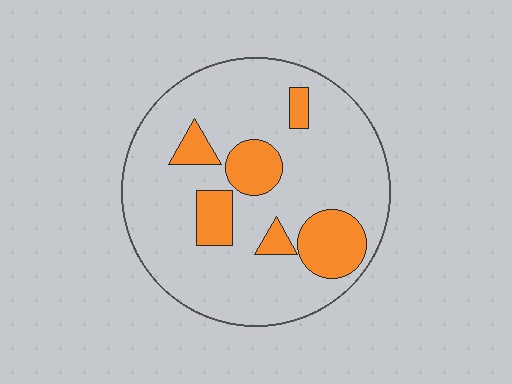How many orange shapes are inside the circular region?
6.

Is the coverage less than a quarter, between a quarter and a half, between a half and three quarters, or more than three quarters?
Less than a quarter.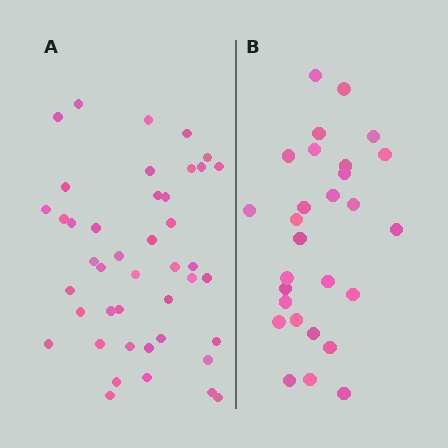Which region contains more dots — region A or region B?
Region A (the left region) has more dots.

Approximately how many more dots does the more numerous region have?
Region A has approximately 15 more dots than region B.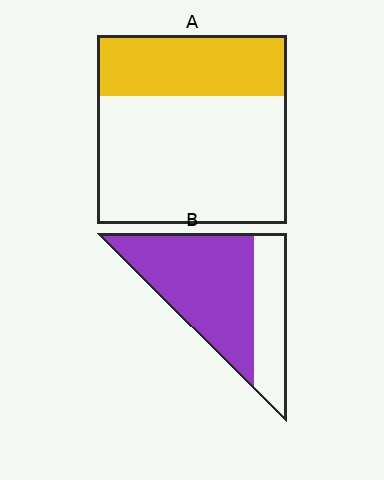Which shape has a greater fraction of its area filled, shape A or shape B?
Shape B.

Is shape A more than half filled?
No.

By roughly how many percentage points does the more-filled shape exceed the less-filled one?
By roughly 35 percentage points (B over A).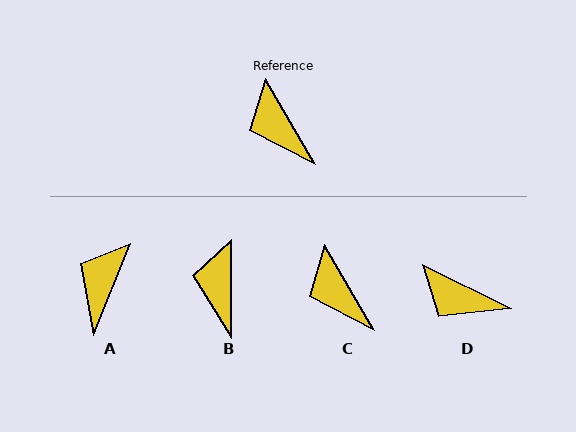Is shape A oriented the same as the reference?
No, it is off by about 52 degrees.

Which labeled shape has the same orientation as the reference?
C.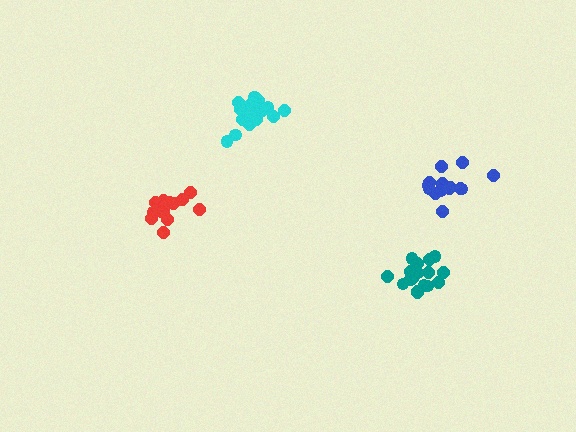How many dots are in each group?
Group 1: 18 dots, Group 2: 14 dots, Group 3: 14 dots, Group 4: 20 dots (66 total).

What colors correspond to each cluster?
The clusters are colored: teal, red, blue, cyan.